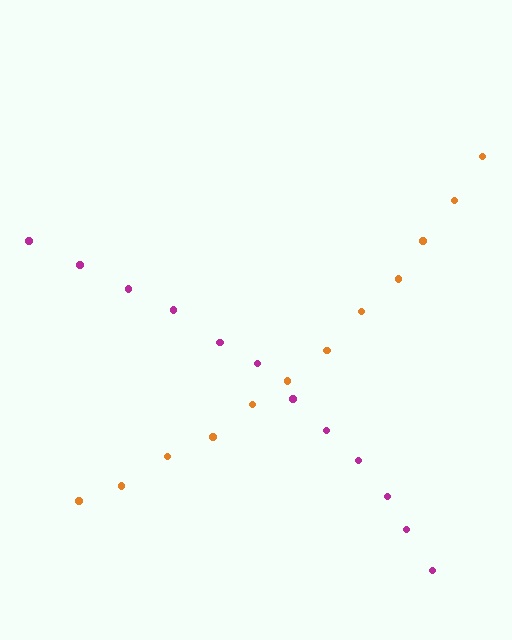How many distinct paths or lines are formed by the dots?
There are 2 distinct paths.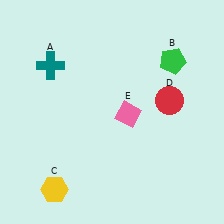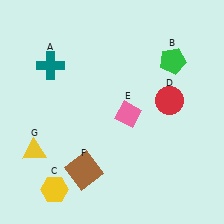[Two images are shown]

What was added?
A brown square (F), a yellow triangle (G) were added in Image 2.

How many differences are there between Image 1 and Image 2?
There are 2 differences between the two images.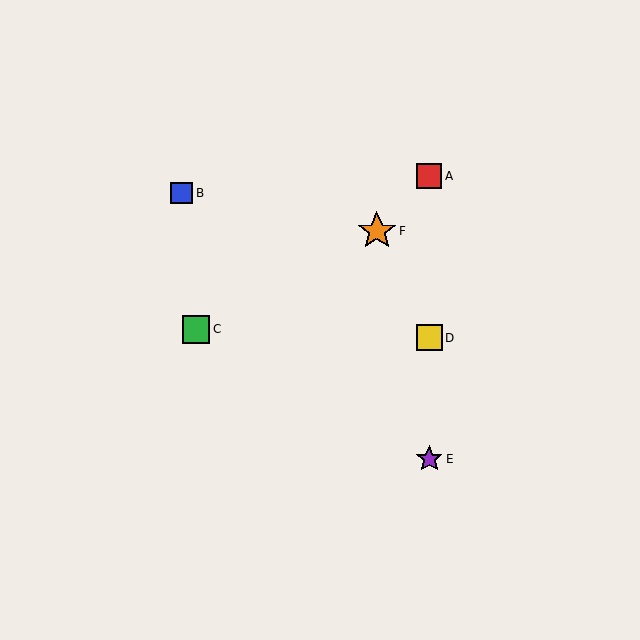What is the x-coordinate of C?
Object C is at x≈196.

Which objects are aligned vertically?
Objects A, D, E are aligned vertically.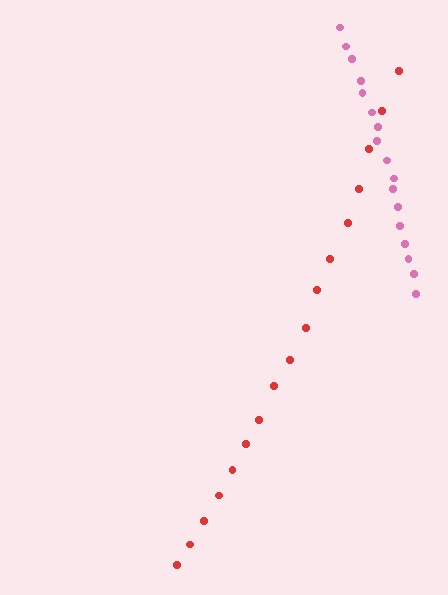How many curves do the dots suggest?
There are 2 distinct paths.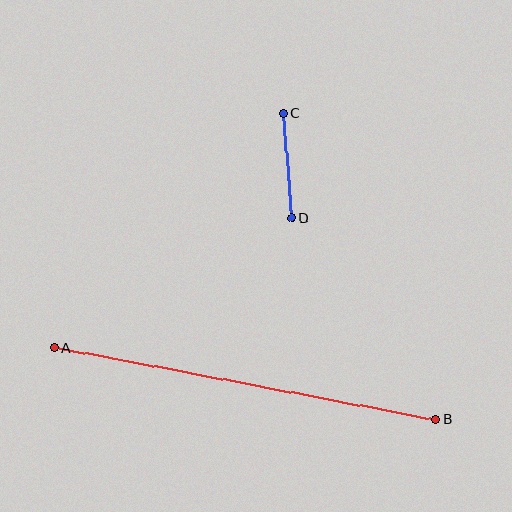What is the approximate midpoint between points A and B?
The midpoint is at approximately (245, 384) pixels.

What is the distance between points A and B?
The distance is approximately 388 pixels.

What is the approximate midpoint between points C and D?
The midpoint is at approximately (287, 166) pixels.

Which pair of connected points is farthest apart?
Points A and B are farthest apart.